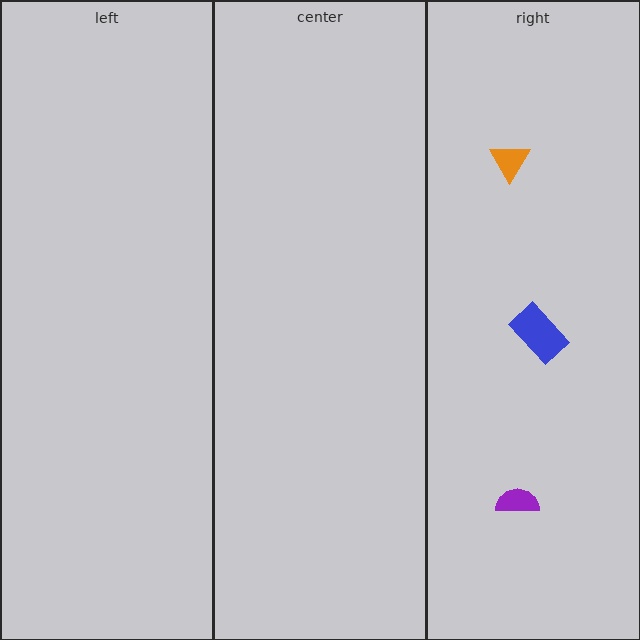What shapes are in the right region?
The blue rectangle, the purple semicircle, the orange triangle.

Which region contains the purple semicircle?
The right region.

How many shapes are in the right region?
3.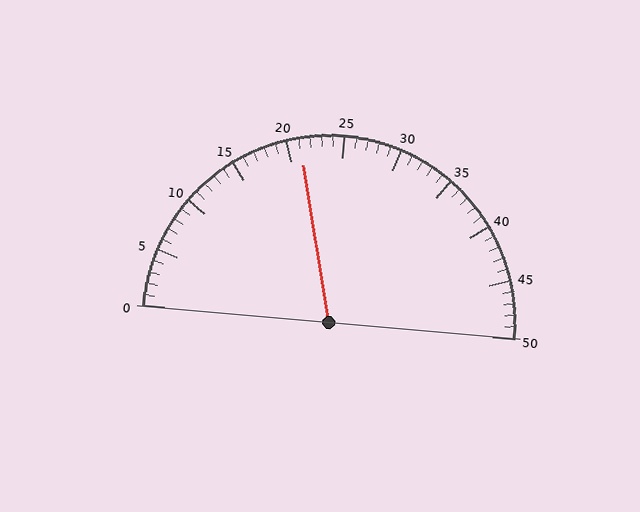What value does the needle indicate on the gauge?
The needle indicates approximately 21.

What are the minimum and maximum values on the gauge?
The gauge ranges from 0 to 50.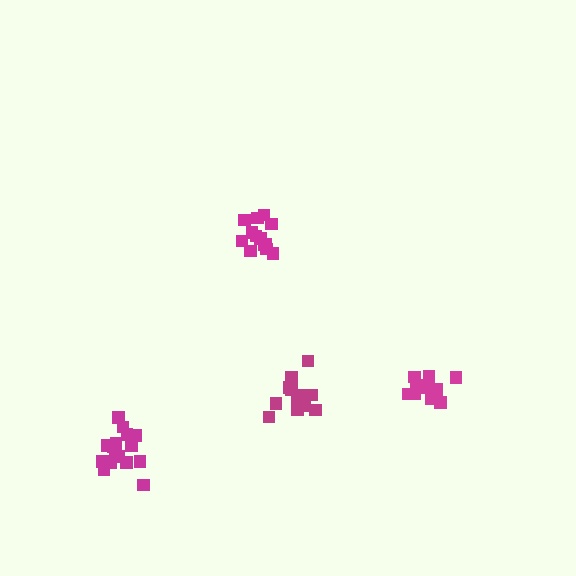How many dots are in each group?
Group 1: 13 dots, Group 2: 12 dots, Group 3: 17 dots, Group 4: 12 dots (54 total).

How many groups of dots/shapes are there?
There are 4 groups.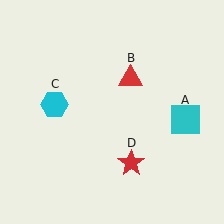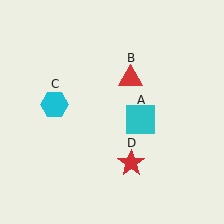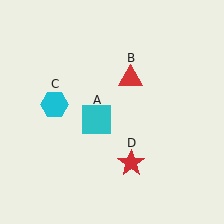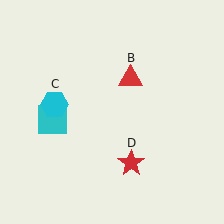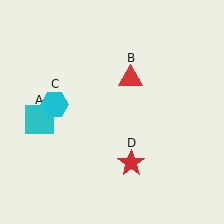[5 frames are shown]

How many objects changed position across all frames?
1 object changed position: cyan square (object A).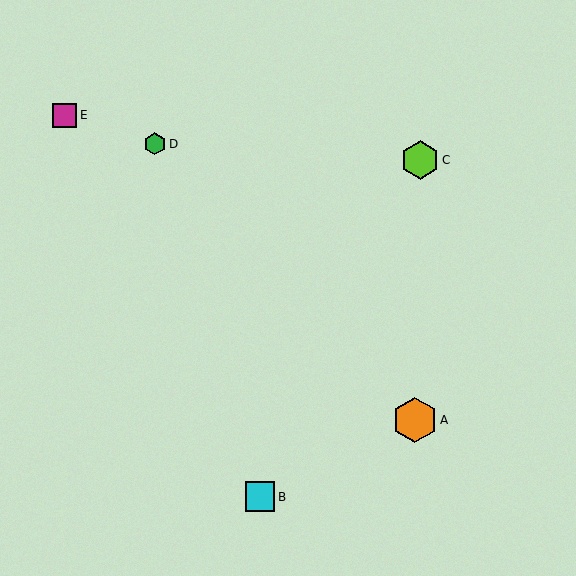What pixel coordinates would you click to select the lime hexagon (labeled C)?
Click at (420, 160) to select the lime hexagon C.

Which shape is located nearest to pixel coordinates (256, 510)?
The cyan square (labeled B) at (260, 497) is nearest to that location.